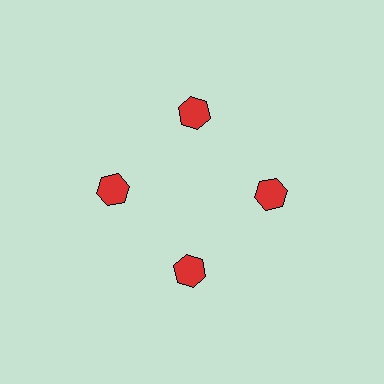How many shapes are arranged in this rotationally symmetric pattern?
There are 4 shapes, arranged in 4 groups of 1.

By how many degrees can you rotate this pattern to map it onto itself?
The pattern maps onto itself every 90 degrees of rotation.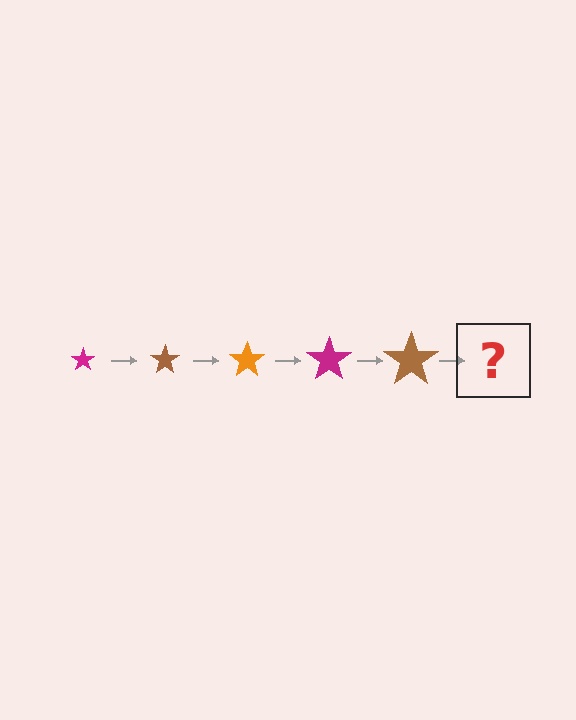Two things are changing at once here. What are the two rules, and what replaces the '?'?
The two rules are that the star grows larger each step and the color cycles through magenta, brown, and orange. The '?' should be an orange star, larger than the previous one.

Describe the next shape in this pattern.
It should be an orange star, larger than the previous one.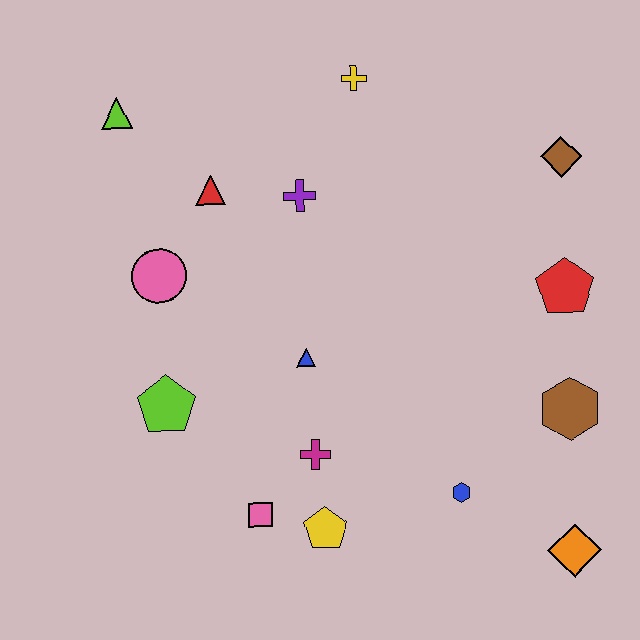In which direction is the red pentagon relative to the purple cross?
The red pentagon is to the right of the purple cross.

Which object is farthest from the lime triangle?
The orange diamond is farthest from the lime triangle.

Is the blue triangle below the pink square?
No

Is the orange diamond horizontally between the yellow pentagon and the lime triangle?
No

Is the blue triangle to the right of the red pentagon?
No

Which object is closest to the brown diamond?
The red pentagon is closest to the brown diamond.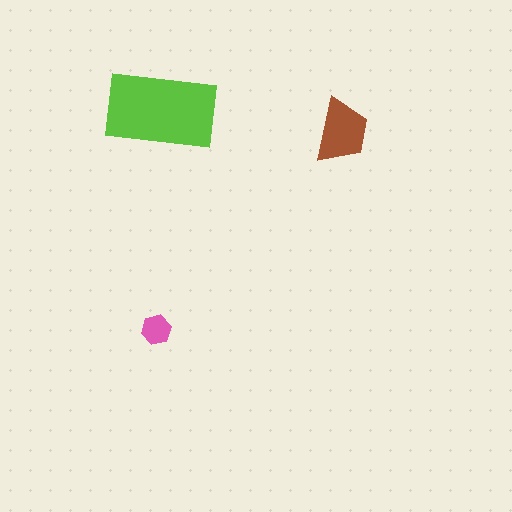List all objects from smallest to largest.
The pink hexagon, the brown trapezoid, the lime rectangle.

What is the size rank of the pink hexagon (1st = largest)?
3rd.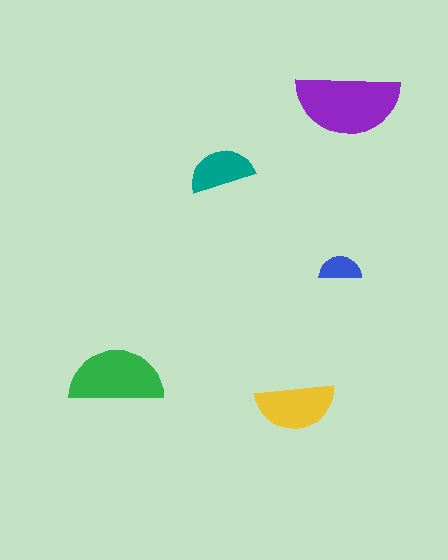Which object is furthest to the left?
The green semicircle is leftmost.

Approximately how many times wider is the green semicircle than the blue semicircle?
About 2 times wider.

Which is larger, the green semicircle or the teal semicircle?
The green one.